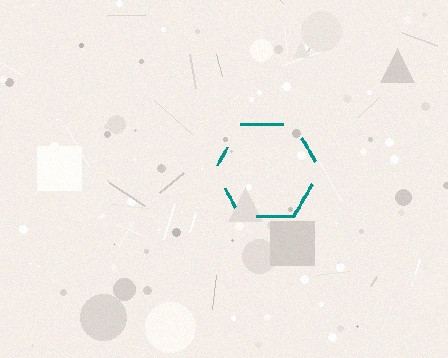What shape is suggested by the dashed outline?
The dashed outline suggests a hexagon.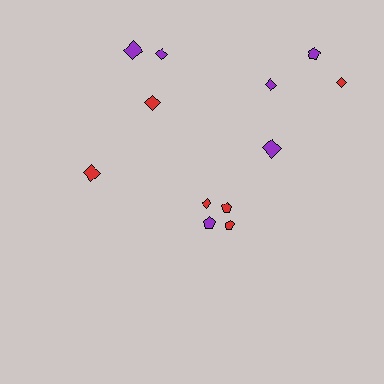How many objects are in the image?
There are 12 objects.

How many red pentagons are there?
There are 2 red pentagons.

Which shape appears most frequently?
Diamond, with 8 objects.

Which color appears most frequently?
Purple, with 6 objects.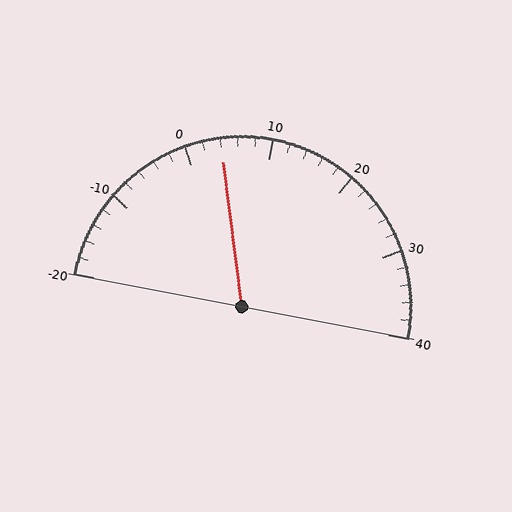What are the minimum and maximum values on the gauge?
The gauge ranges from -20 to 40.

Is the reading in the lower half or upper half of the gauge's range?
The reading is in the lower half of the range (-20 to 40).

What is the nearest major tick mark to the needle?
The nearest major tick mark is 0.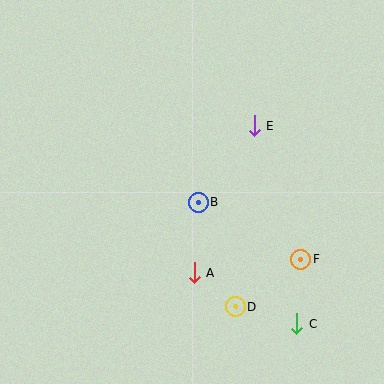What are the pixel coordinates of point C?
Point C is at (297, 324).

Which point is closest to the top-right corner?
Point E is closest to the top-right corner.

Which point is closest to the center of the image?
Point B at (198, 202) is closest to the center.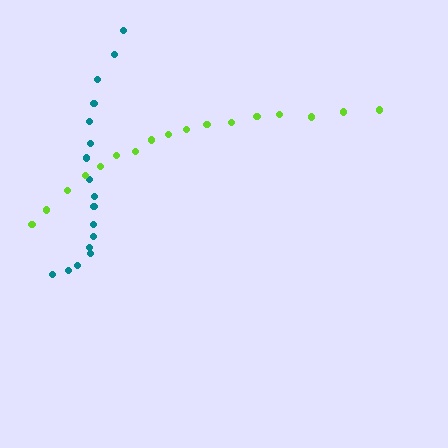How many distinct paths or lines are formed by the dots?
There are 2 distinct paths.